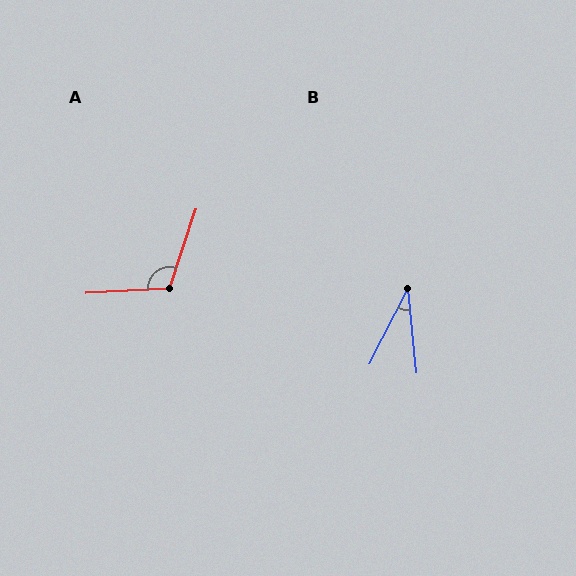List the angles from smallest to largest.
B (33°), A (112°).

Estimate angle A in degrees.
Approximately 112 degrees.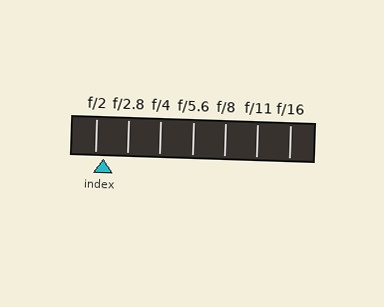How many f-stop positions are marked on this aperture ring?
There are 7 f-stop positions marked.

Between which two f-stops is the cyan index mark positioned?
The index mark is between f/2 and f/2.8.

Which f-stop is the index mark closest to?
The index mark is closest to f/2.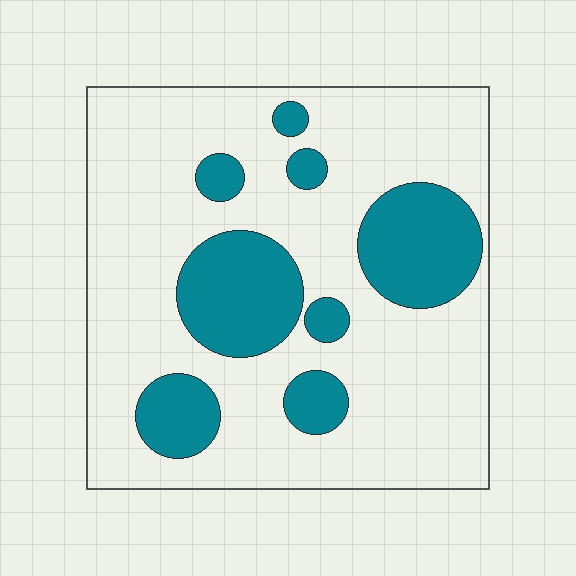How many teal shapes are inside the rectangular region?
8.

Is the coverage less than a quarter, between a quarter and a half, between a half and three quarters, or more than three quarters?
Less than a quarter.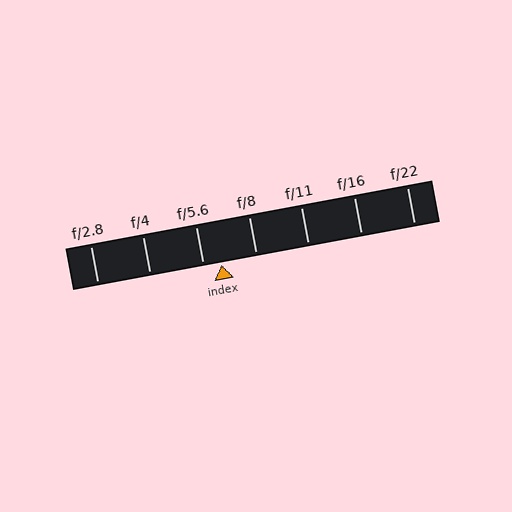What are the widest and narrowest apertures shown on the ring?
The widest aperture shown is f/2.8 and the narrowest is f/22.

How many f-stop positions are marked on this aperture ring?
There are 7 f-stop positions marked.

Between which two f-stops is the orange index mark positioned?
The index mark is between f/5.6 and f/8.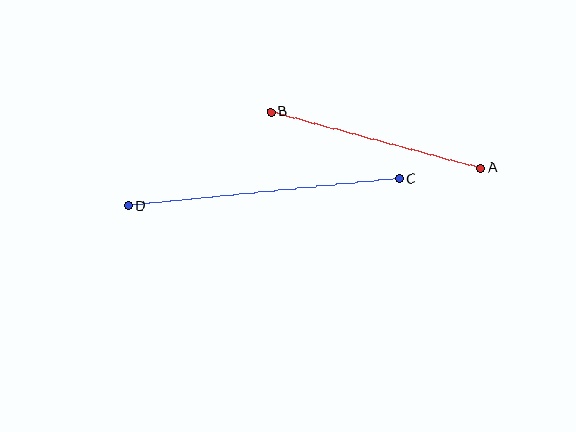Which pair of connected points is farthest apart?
Points C and D are farthest apart.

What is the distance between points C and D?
The distance is approximately 272 pixels.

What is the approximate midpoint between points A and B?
The midpoint is at approximately (376, 140) pixels.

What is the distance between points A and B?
The distance is approximately 217 pixels.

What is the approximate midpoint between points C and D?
The midpoint is at approximately (264, 193) pixels.